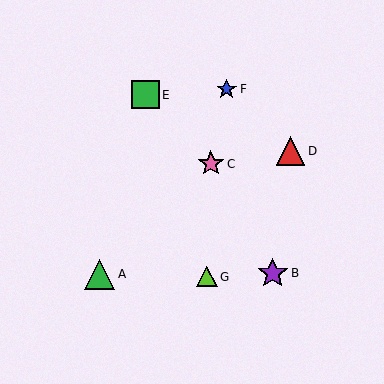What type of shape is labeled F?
Shape F is a blue star.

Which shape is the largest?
The purple star (labeled B) is the largest.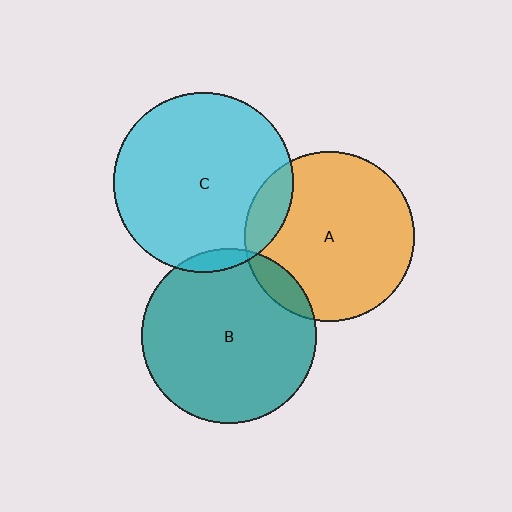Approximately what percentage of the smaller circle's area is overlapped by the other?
Approximately 5%.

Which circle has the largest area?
Circle C (cyan).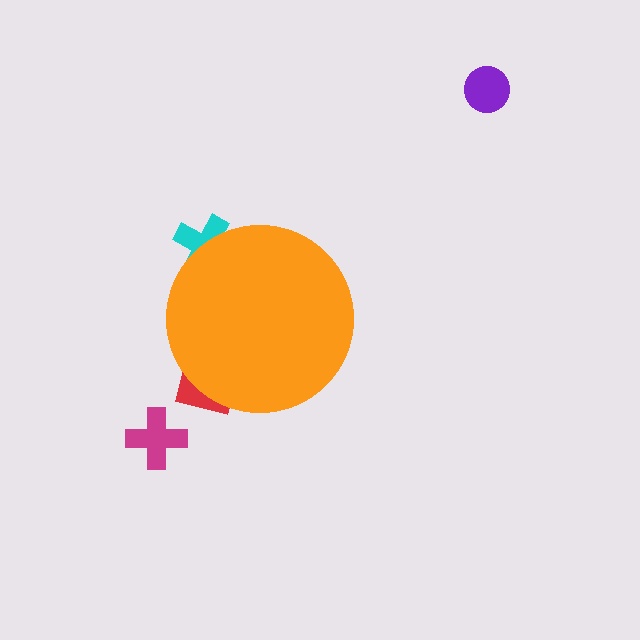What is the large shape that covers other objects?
An orange circle.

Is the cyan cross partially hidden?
Yes, the cyan cross is partially hidden behind the orange circle.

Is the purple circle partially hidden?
No, the purple circle is fully visible.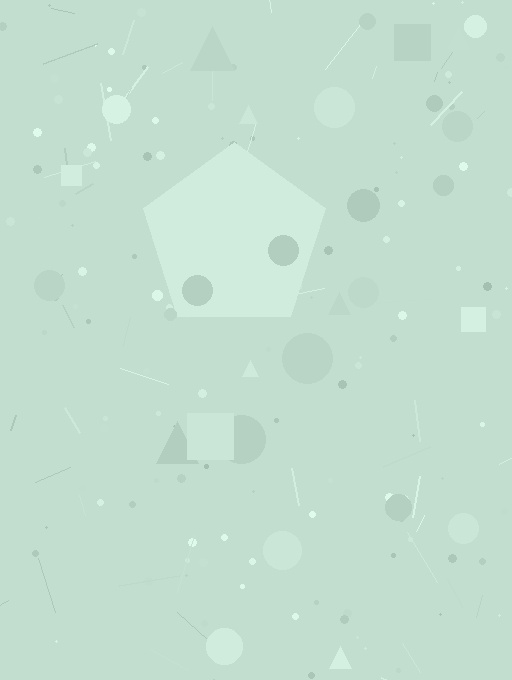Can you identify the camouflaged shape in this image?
The camouflaged shape is a pentagon.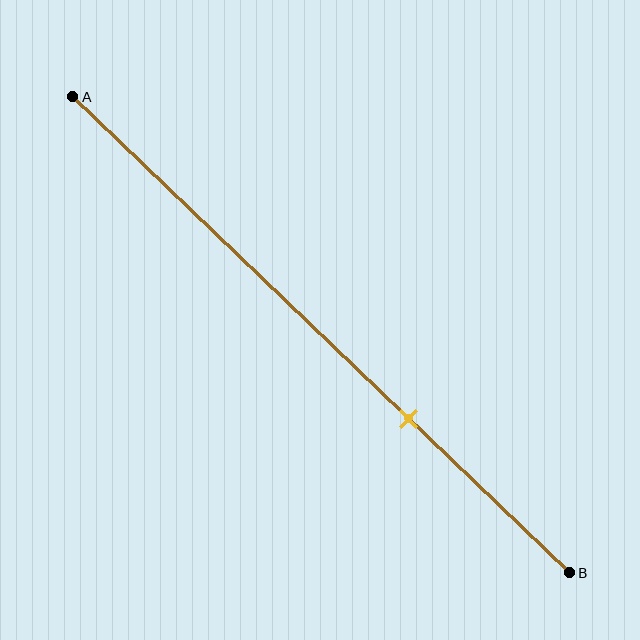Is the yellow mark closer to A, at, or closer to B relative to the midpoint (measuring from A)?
The yellow mark is closer to point B than the midpoint of segment AB.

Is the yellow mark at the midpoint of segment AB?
No, the mark is at about 70% from A, not at the 50% midpoint.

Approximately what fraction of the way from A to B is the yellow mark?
The yellow mark is approximately 70% of the way from A to B.